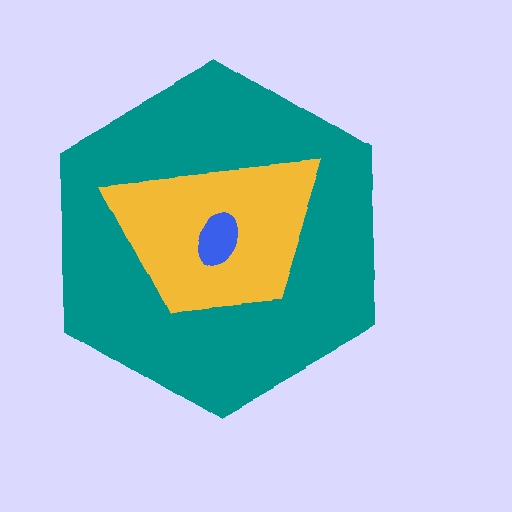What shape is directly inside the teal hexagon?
The yellow trapezoid.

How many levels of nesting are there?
3.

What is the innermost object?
The blue ellipse.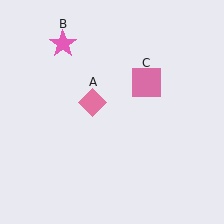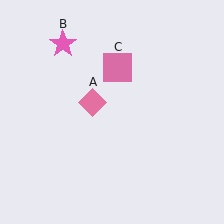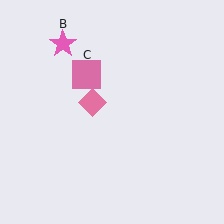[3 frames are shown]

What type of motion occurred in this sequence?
The pink square (object C) rotated counterclockwise around the center of the scene.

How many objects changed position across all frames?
1 object changed position: pink square (object C).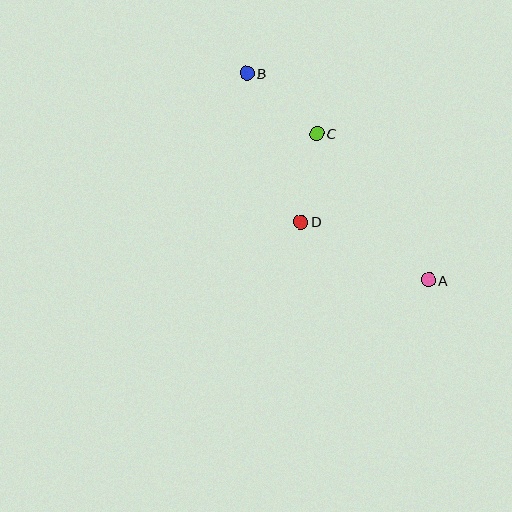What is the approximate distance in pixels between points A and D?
The distance between A and D is approximately 140 pixels.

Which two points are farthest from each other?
Points A and B are farthest from each other.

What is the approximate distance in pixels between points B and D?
The distance between B and D is approximately 158 pixels.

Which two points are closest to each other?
Points C and D are closest to each other.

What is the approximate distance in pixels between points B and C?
The distance between B and C is approximately 92 pixels.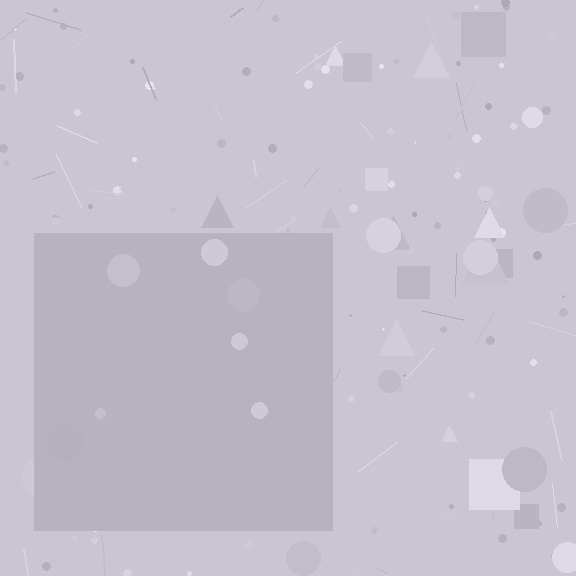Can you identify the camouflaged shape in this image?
The camouflaged shape is a square.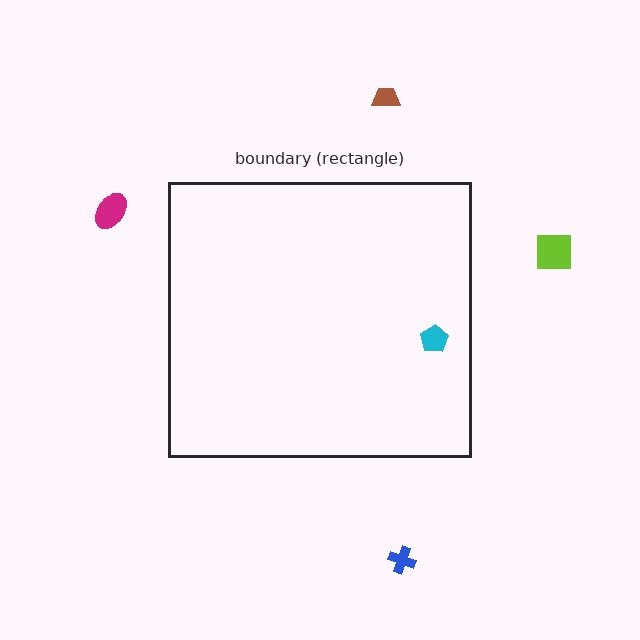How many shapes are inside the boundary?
1 inside, 4 outside.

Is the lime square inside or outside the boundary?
Outside.